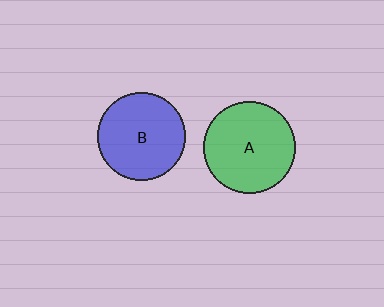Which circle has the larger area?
Circle A (green).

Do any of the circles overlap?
No, none of the circles overlap.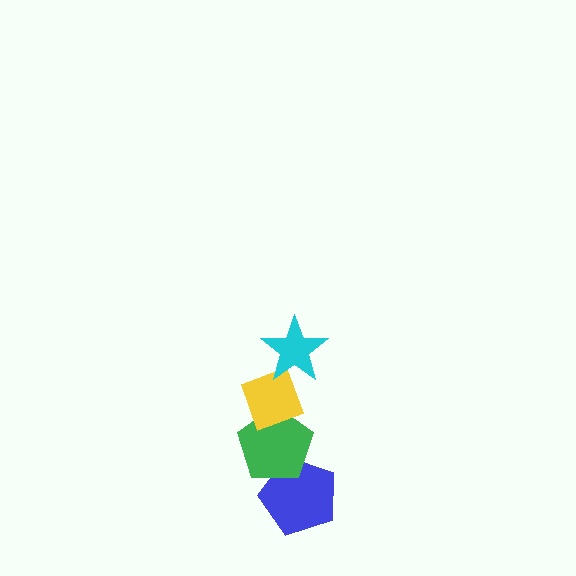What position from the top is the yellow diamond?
The yellow diamond is 2nd from the top.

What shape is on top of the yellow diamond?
The cyan star is on top of the yellow diamond.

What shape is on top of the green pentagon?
The yellow diamond is on top of the green pentagon.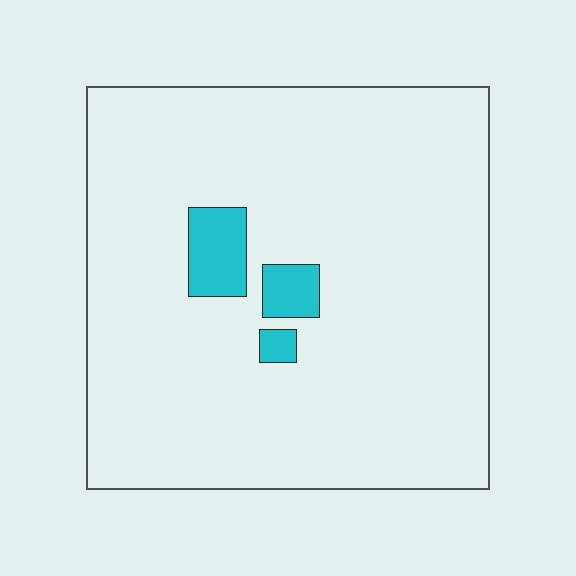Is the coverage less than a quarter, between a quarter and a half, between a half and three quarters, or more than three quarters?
Less than a quarter.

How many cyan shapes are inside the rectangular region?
3.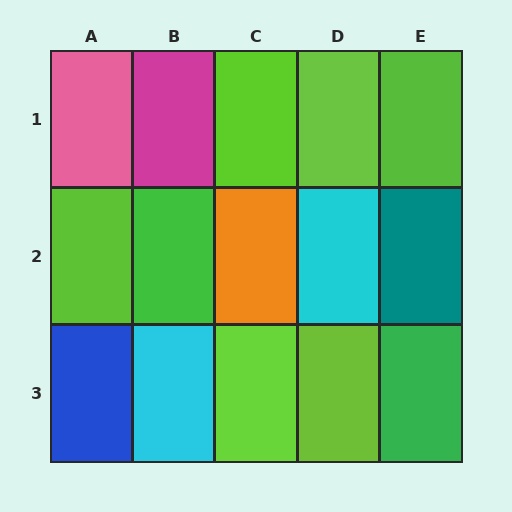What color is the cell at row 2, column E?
Teal.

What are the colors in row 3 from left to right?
Blue, cyan, lime, lime, green.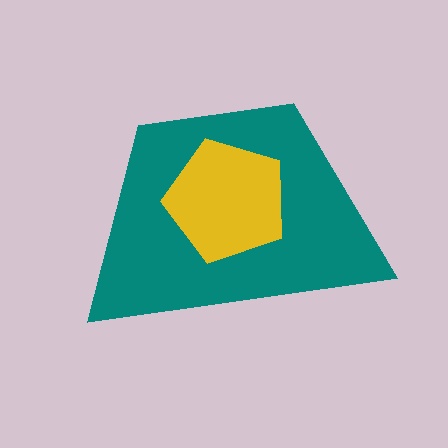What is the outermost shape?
The teal trapezoid.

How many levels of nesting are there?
2.